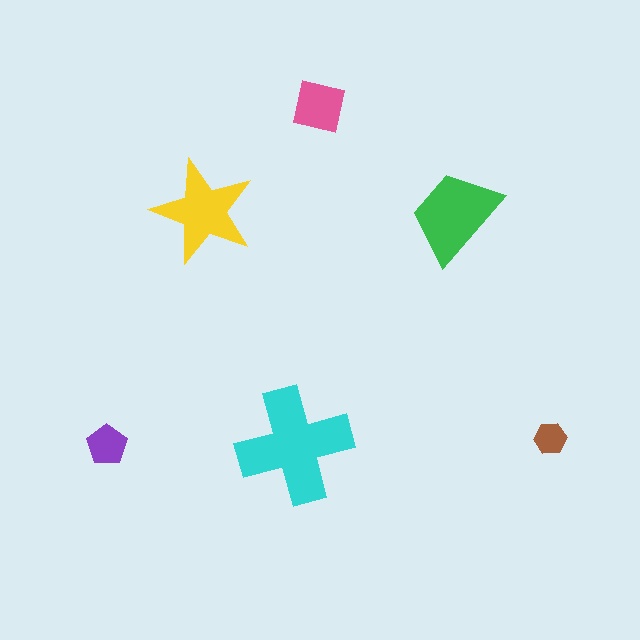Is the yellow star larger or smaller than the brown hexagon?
Larger.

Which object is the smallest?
The brown hexagon.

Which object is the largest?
The cyan cross.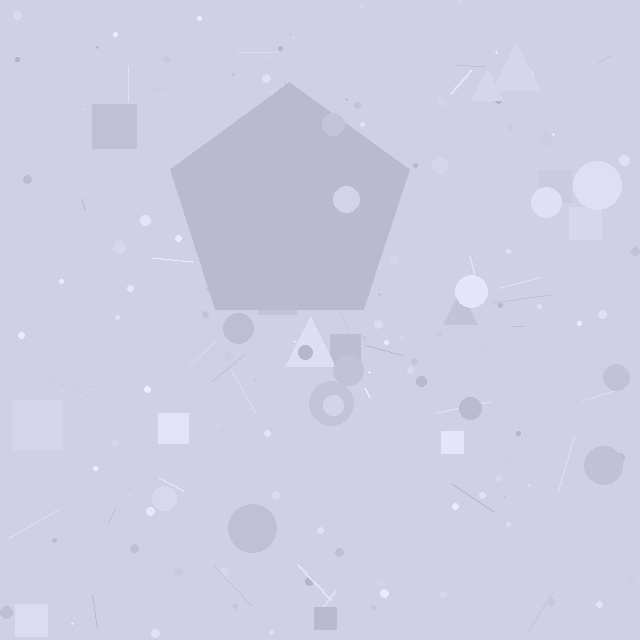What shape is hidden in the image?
A pentagon is hidden in the image.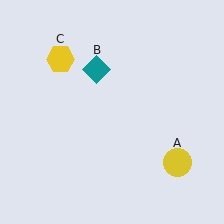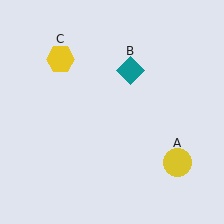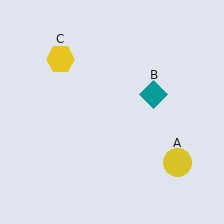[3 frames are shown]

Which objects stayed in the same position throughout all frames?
Yellow circle (object A) and yellow hexagon (object C) remained stationary.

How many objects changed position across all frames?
1 object changed position: teal diamond (object B).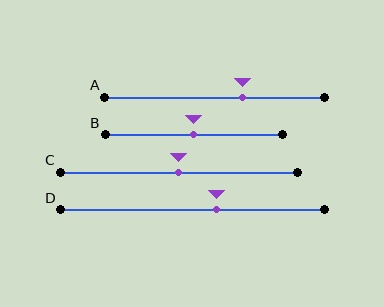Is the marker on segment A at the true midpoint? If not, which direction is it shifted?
No, the marker on segment A is shifted to the right by about 13% of the segment length.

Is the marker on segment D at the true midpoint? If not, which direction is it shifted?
No, the marker on segment D is shifted to the right by about 9% of the segment length.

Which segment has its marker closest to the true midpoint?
Segment B has its marker closest to the true midpoint.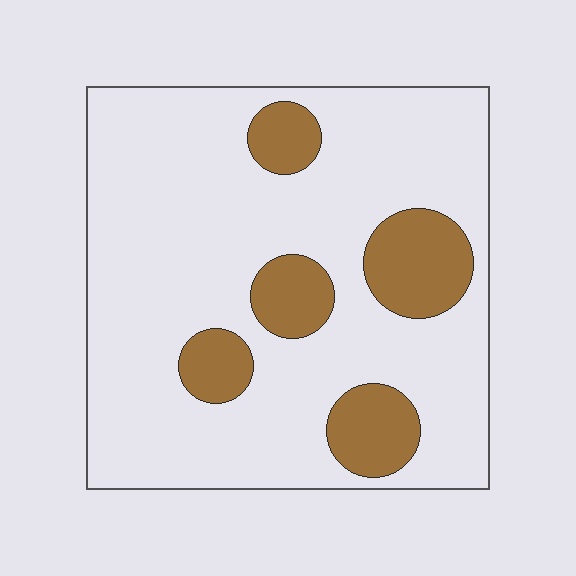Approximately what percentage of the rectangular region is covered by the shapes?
Approximately 20%.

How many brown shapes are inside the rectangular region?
5.